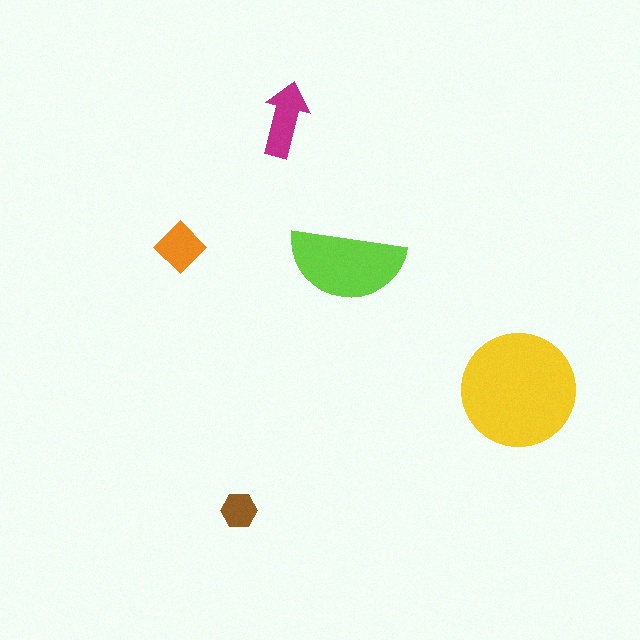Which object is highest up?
The magenta arrow is topmost.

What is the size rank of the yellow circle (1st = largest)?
1st.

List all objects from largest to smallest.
The yellow circle, the lime semicircle, the magenta arrow, the orange diamond, the brown hexagon.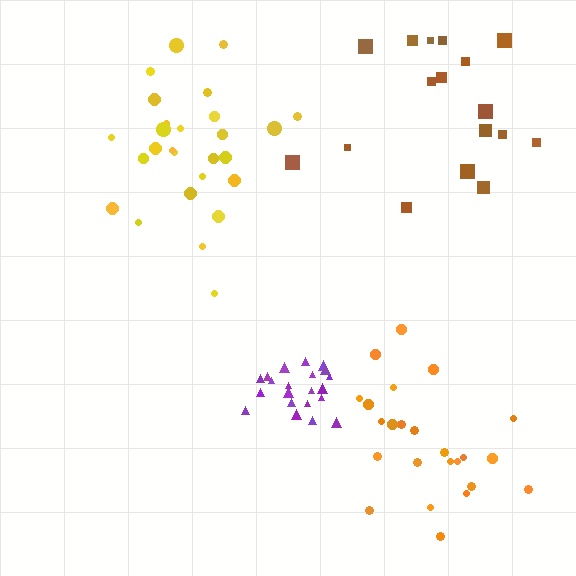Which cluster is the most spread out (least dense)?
Brown.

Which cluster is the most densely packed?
Purple.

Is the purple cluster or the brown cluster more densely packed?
Purple.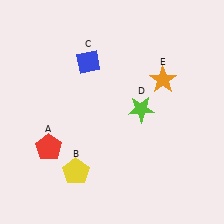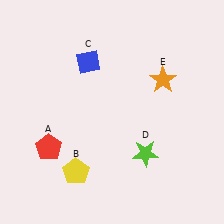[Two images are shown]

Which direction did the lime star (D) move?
The lime star (D) moved down.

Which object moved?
The lime star (D) moved down.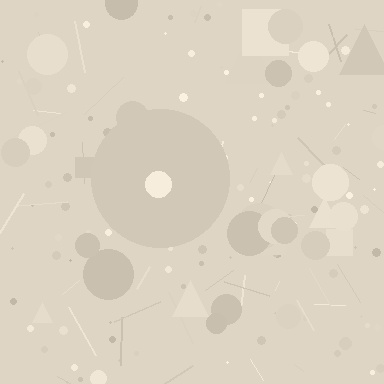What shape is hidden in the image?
A circle is hidden in the image.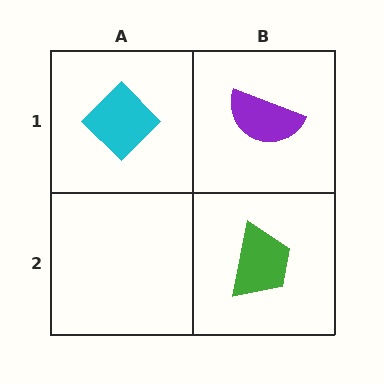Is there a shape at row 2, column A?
No, that cell is empty.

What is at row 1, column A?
A cyan diamond.